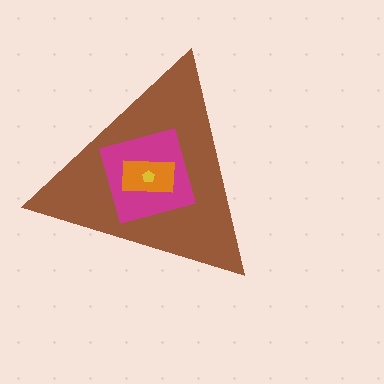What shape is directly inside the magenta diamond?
The orange rectangle.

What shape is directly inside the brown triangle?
The magenta diamond.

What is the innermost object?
The yellow pentagon.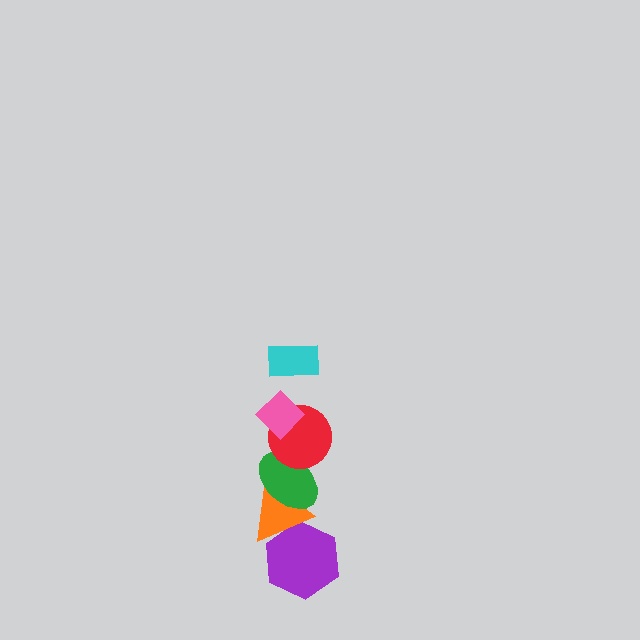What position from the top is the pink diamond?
The pink diamond is 2nd from the top.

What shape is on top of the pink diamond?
The cyan rectangle is on top of the pink diamond.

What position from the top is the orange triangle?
The orange triangle is 5th from the top.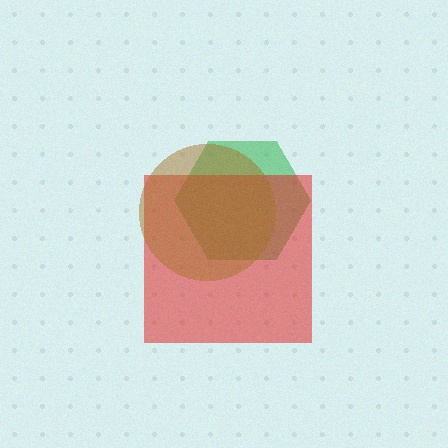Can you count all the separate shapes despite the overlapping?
Yes, there are 3 separate shapes.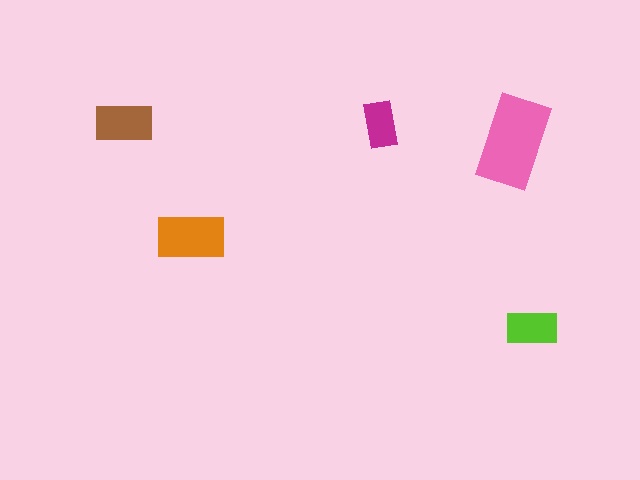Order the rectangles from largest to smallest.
the pink one, the orange one, the brown one, the lime one, the magenta one.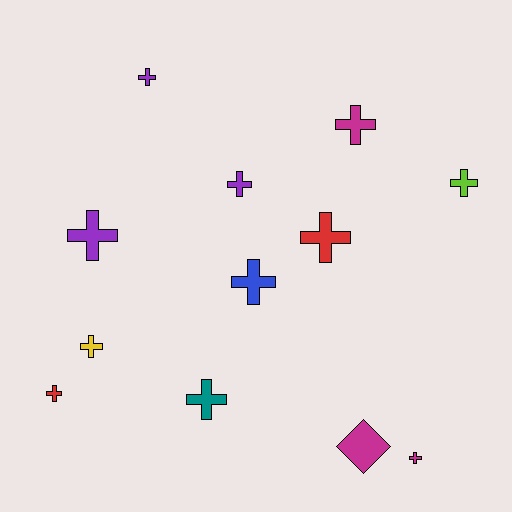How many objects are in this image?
There are 12 objects.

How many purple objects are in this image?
There are 3 purple objects.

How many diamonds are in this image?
There is 1 diamond.